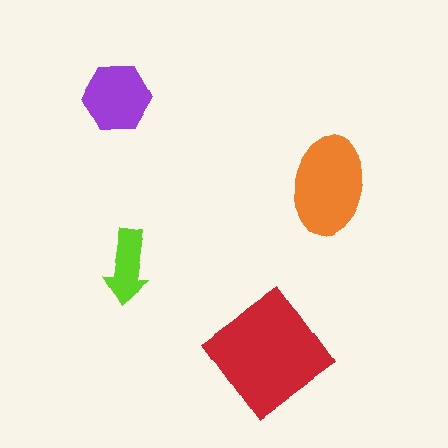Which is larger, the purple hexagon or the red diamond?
The red diamond.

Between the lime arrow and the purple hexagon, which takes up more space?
The purple hexagon.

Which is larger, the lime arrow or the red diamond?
The red diamond.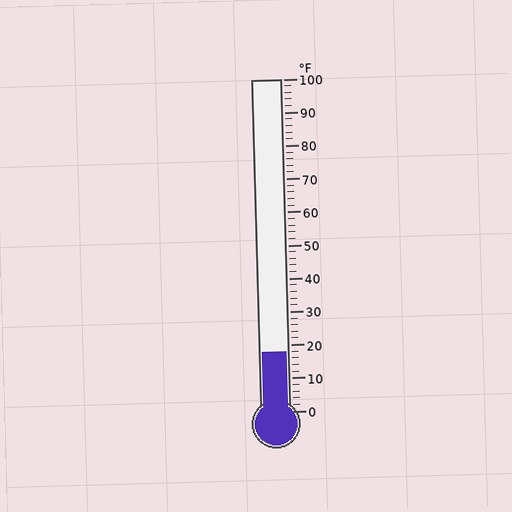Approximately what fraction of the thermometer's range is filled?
The thermometer is filled to approximately 20% of its range.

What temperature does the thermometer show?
The thermometer shows approximately 18°F.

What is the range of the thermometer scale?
The thermometer scale ranges from 0°F to 100°F.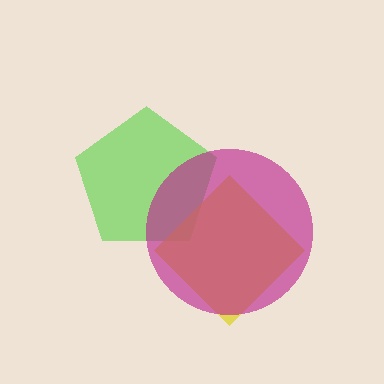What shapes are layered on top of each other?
The layered shapes are: a lime pentagon, a yellow diamond, a magenta circle.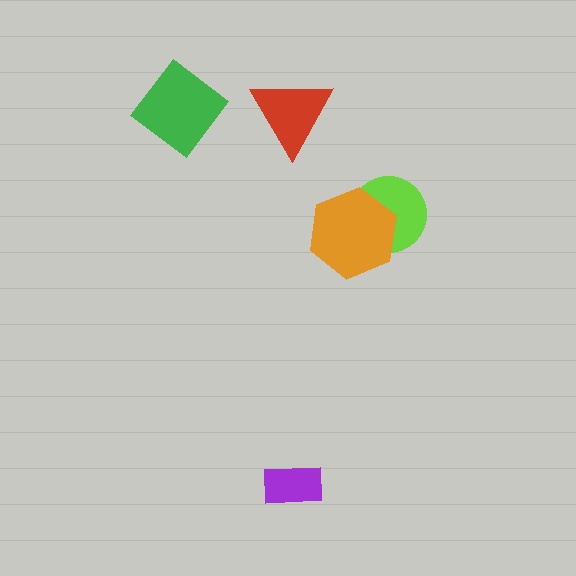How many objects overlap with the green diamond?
0 objects overlap with the green diamond.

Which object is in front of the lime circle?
The orange hexagon is in front of the lime circle.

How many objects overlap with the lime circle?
1 object overlaps with the lime circle.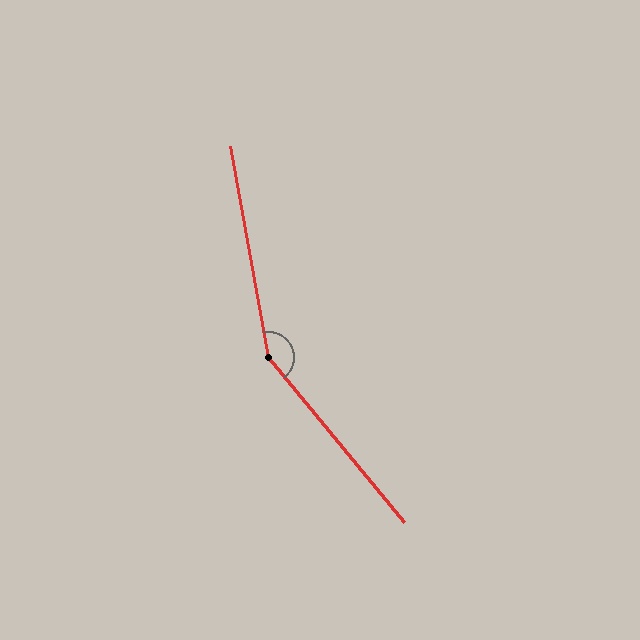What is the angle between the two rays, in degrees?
Approximately 151 degrees.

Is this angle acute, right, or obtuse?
It is obtuse.